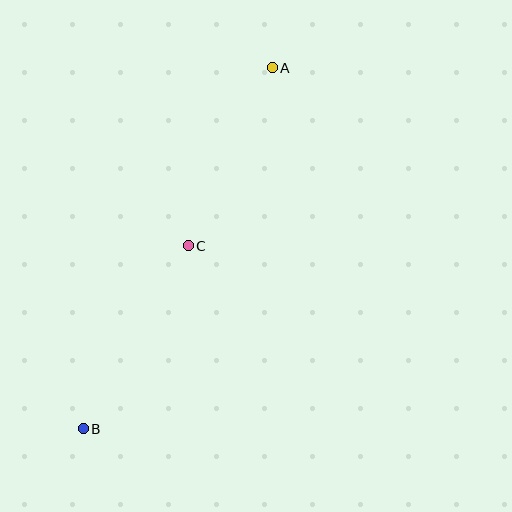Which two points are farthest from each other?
Points A and B are farthest from each other.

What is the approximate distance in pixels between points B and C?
The distance between B and C is approximately 211 pixels.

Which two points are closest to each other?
Points A and C are closest to each other.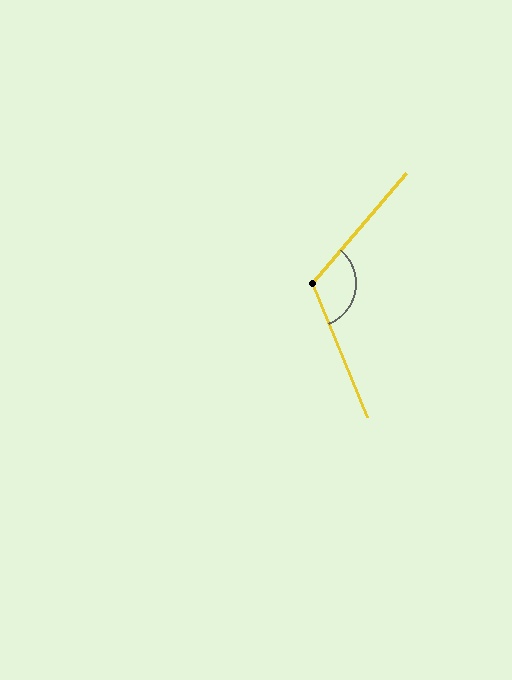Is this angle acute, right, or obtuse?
It is obtuse.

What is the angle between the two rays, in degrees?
Approximately 117 degrees.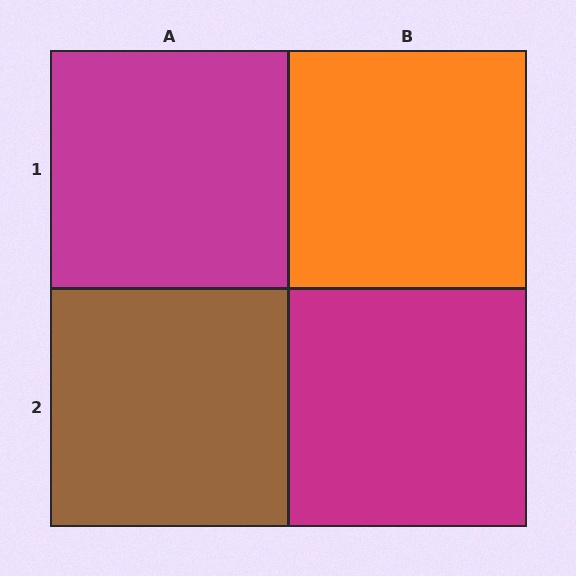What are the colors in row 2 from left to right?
Brown, magenta.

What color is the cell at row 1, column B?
Orange.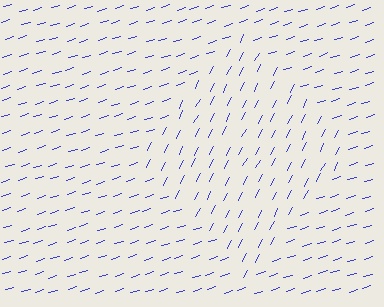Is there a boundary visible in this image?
Yes, there is a texture boundary formed by a change in line orientation.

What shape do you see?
I see a diamond.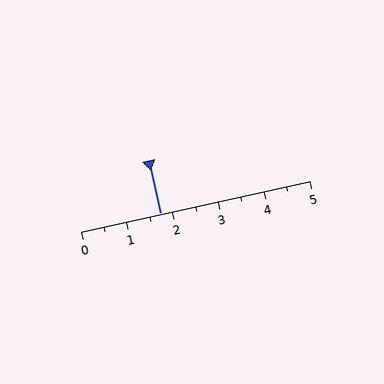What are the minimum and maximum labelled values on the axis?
The axis runs from 0 to 5.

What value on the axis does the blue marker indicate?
The marker indicates approximately 1.8.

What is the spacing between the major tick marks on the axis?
The major ticks are spaced 1 apart.